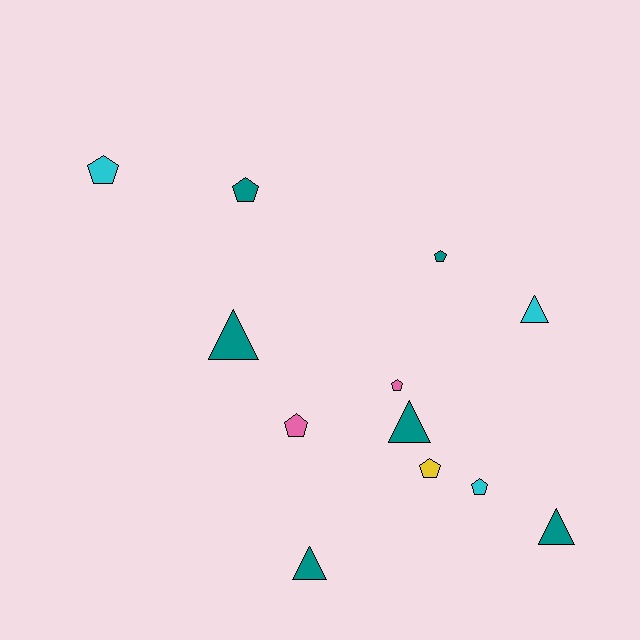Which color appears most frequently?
Teal, with 6 objects.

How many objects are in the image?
There are 12 objects.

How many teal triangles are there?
There are 4 teal triangles.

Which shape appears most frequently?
Pentagon, with 7 objects.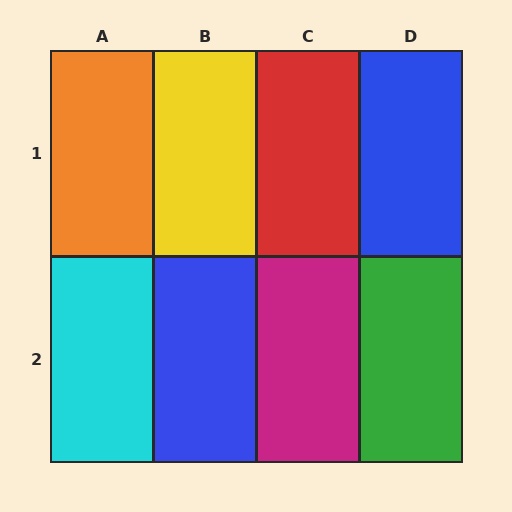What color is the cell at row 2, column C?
Magenta.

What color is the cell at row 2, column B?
Blue.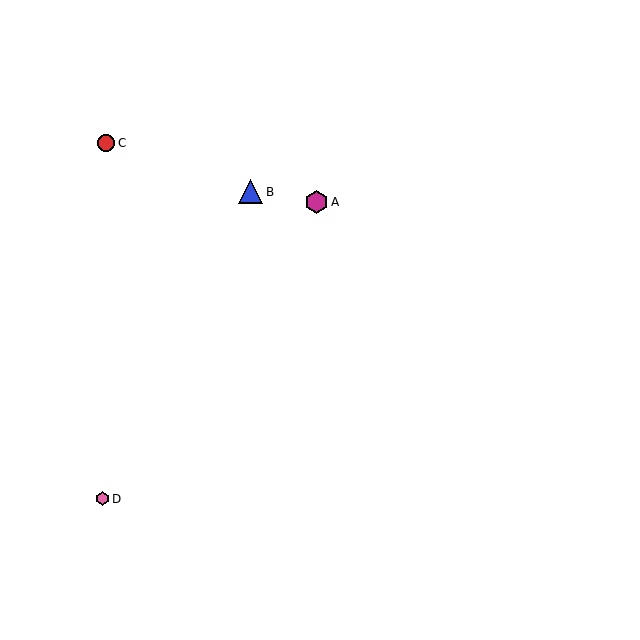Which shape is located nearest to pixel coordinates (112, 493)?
The pink hexagon (labeled D) at (102, 499) is nearest to that location.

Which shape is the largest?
The blue triangle (labeled B) is the largest.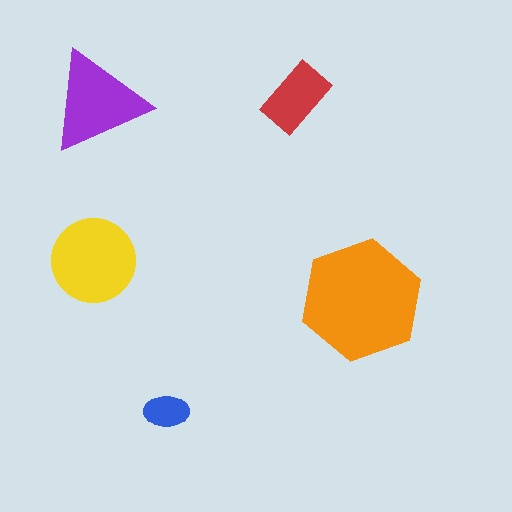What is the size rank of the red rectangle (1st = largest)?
4th.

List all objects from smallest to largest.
The blue ellipse, the red rectangle, the purple triangle, the yellow circle, the orange hexagon.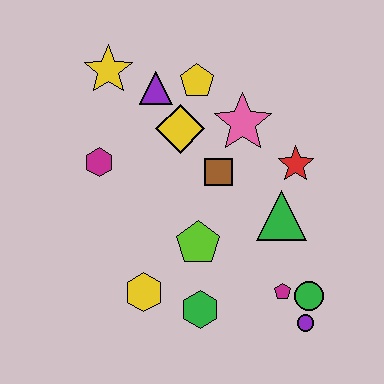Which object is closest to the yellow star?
The purple triangle is closest to the yellow star.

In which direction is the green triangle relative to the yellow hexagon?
The green triangle is to the right of the yellow hexagon.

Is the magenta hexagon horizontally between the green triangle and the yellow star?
No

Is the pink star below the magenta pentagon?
No